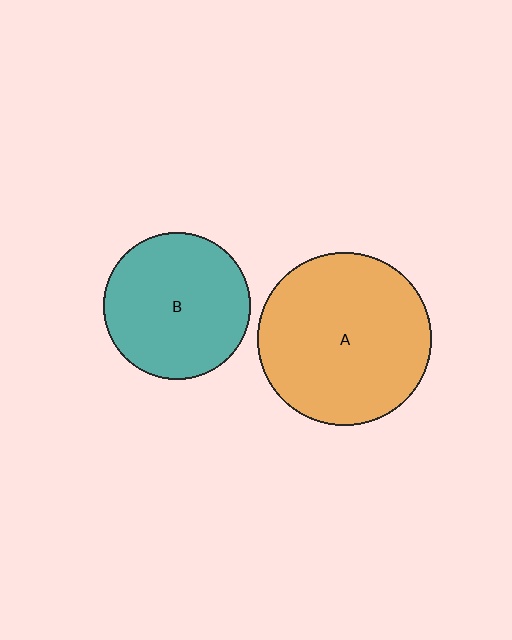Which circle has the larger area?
Circle A (orange).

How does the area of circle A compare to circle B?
Approximately 1.4 times.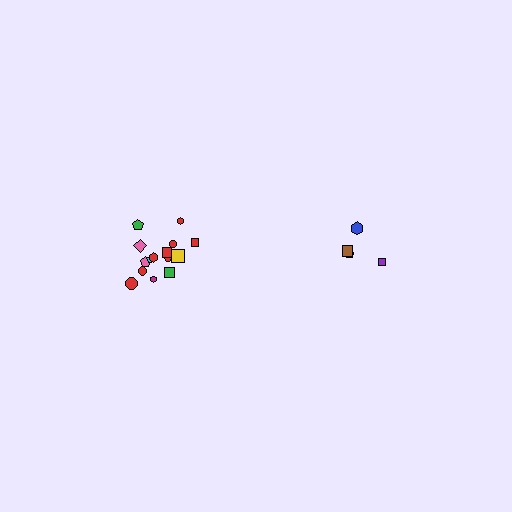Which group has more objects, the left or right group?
The left group.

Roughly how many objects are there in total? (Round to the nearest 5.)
Roughly 20 objects in total.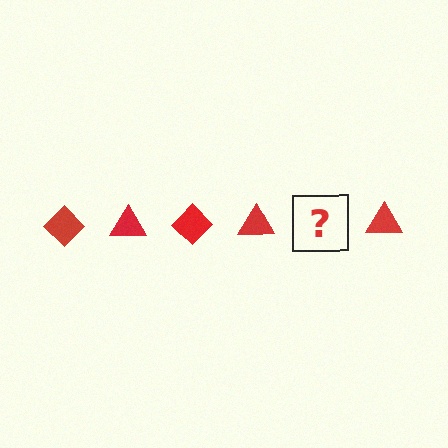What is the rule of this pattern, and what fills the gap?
The rule is that the pattern cycles through diamond, triangle shapes in red. The gap should be filled with a red diamond.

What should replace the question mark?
The question mark should be replaced with a red diamond.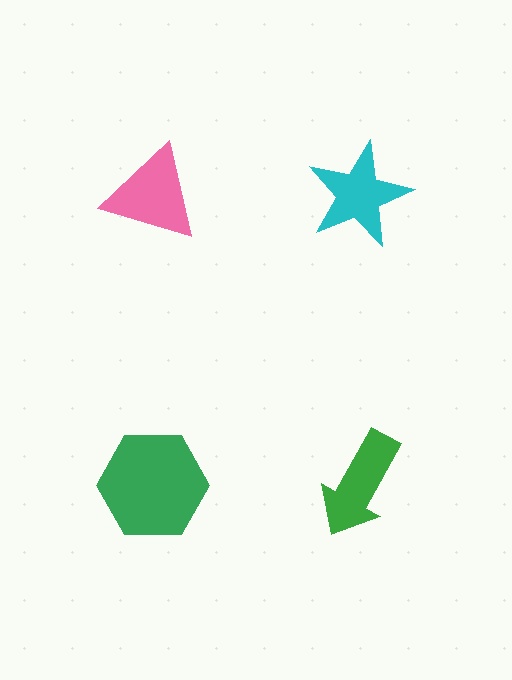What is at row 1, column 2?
A cyan star.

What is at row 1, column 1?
A pink triangle.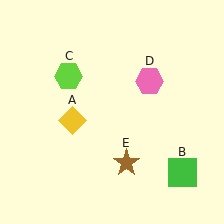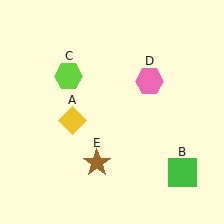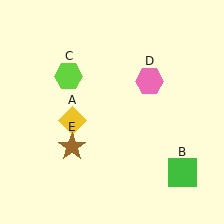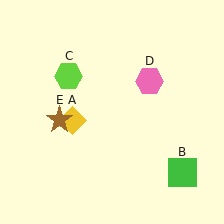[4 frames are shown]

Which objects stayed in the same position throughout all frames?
Yellow diamond (object A) and green square (object B) and lime hexagon (object C) and pink hexagon (object D) remained stationary.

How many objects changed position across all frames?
1 object changed position: brown star (object E).